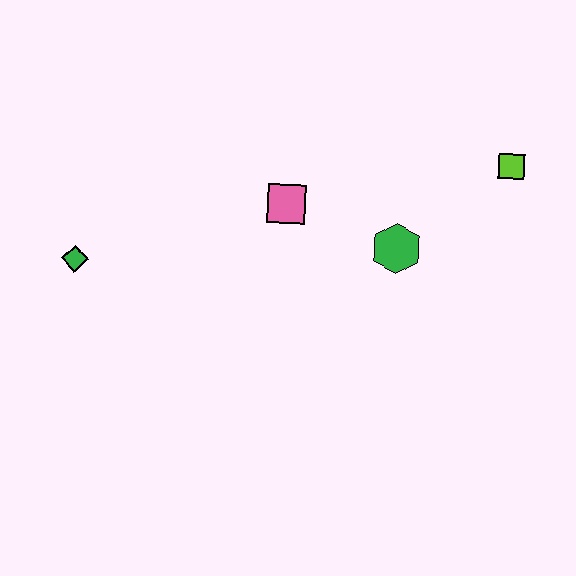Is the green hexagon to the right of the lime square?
No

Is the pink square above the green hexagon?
Yes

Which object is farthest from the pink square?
The lime square is farthest from the pink square.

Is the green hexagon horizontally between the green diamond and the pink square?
No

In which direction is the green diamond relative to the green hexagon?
The green diamond is to the left of the green hexagon.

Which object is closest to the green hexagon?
The pink square is closest to the green hexagon.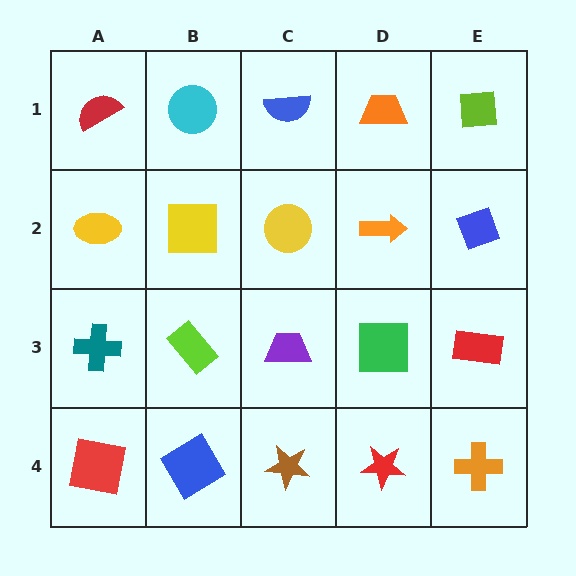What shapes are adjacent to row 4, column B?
A lime rectangle (row 3, column B), a red square (row 4, column A), a brown star (row 4, column C).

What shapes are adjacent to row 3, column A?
A yellow ellipse (row 2, column A), a red square (row 4, column A), a lime rectangle (row 3, column B).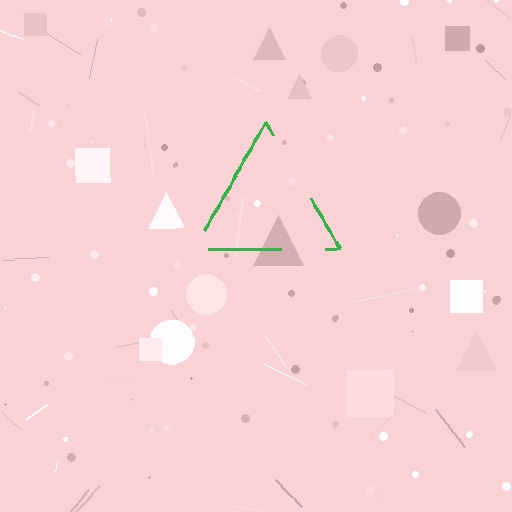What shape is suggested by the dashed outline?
The dashed outline suggests a triangle.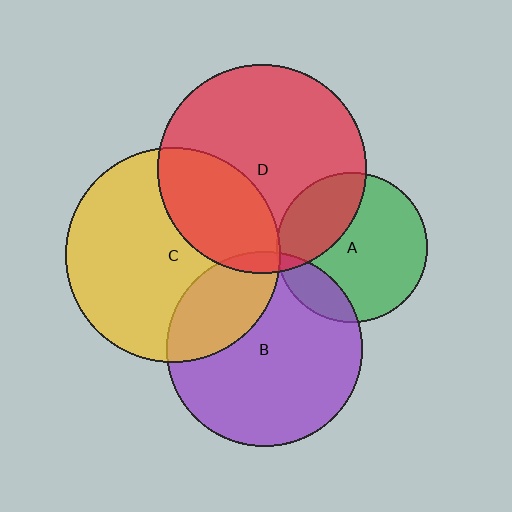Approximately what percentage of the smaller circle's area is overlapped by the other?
Approximately 30%.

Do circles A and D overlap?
Yes.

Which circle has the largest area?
Circle C (yellow).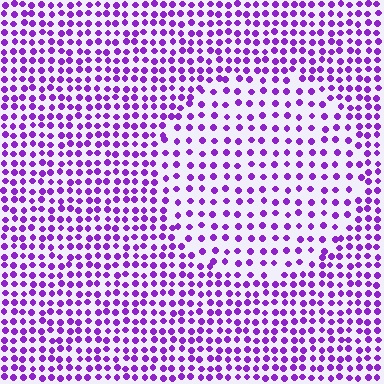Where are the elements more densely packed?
The elements are more densely packed outside the circle boundary.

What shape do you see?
I see a circle.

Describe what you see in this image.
The image contains small purple elements arranged at two different densities. A circle-shaped region is visible where the elements are less densely packed than the surrounding area.